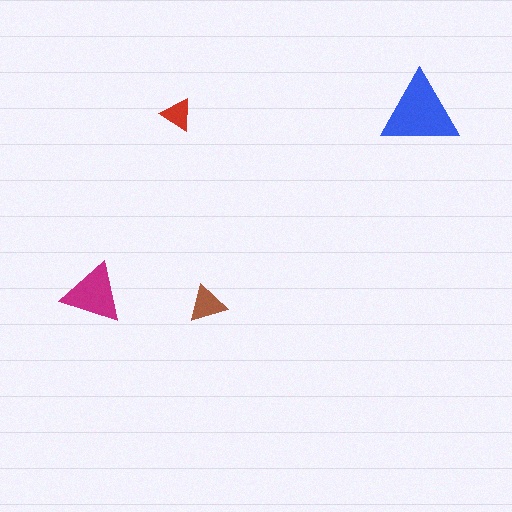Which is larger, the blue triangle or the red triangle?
The blue one.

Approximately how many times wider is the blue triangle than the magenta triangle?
About 1.5 times wider.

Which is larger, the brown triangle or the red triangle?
The brown one.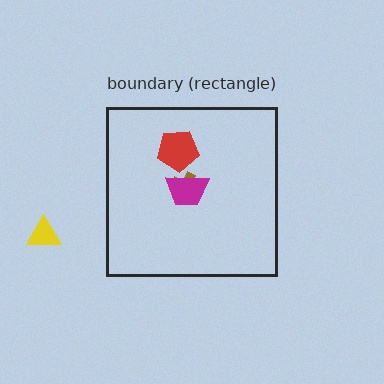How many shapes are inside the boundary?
3 inside, 1 outside.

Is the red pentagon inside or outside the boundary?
Inside.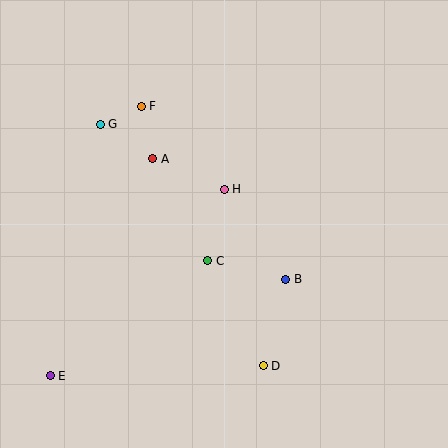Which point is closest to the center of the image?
Point H at (224, 189) is closest to the center.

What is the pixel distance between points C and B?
The distance between C and B is 80 pixels.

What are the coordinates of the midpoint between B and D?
The midpoint between B and D is at (274, 323).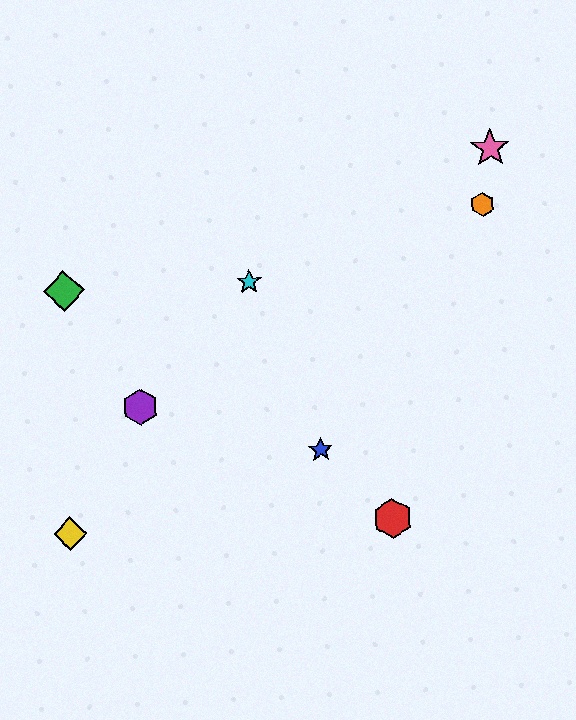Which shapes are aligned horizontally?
The green diamond, the cyan star are aligned horizontally.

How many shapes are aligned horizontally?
2 shapes (the green diamond, the cyan star) are aligned horizontally.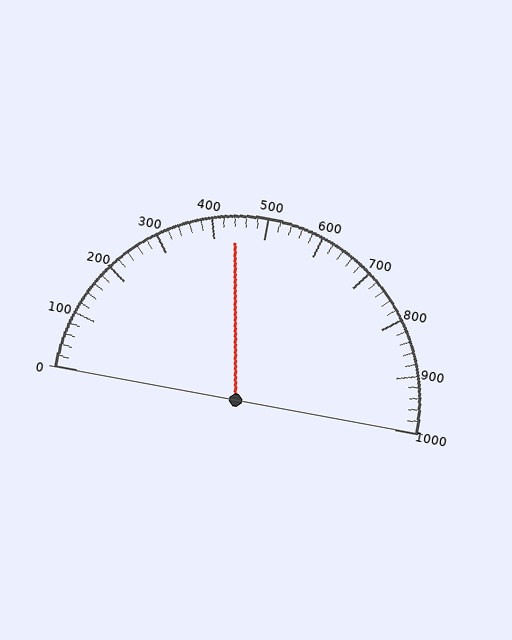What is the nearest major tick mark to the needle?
The nearest major tick mark is 400.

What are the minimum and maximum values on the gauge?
The gauge ranges from 0 to 1000.